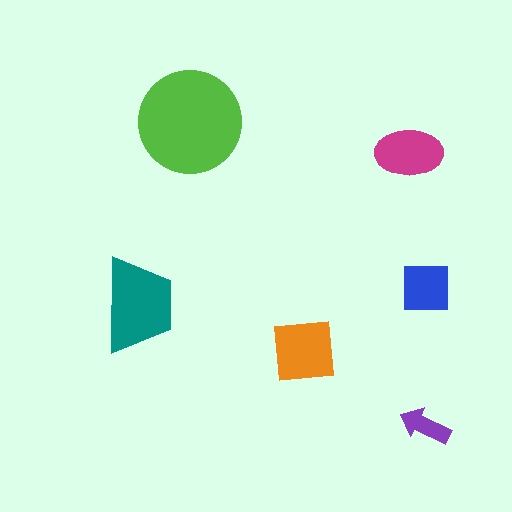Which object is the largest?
The lime circle.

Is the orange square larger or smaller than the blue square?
Larger.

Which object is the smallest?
The purple arrow.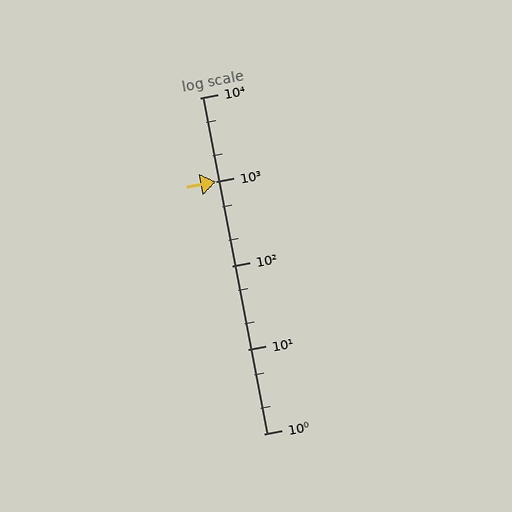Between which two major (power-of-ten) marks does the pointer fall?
The pointer is between 1000 and 10000.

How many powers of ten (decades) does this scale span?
The scale spans 4 decades, from 1 to 10000.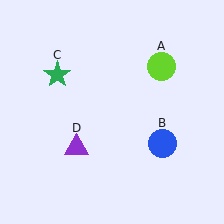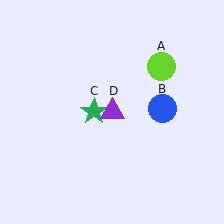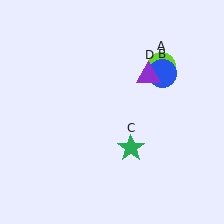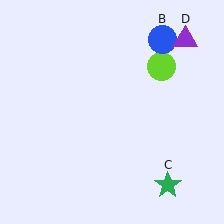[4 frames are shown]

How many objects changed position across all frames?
3 objects changed position: blue circle (object B), green star (object C), purple triangle (object D).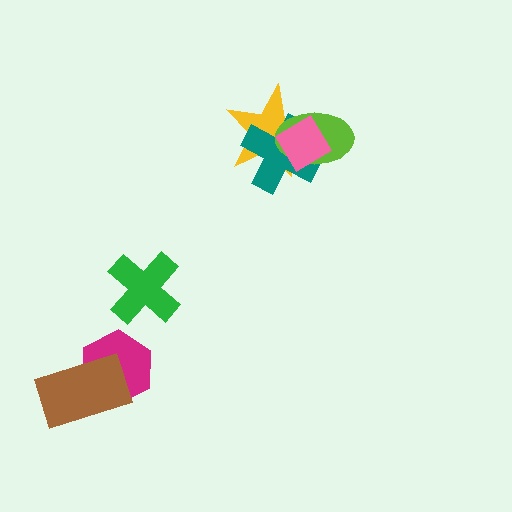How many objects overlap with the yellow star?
3 objects overlap with the yellow star.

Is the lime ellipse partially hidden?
Yes, it is partially covered by another shape.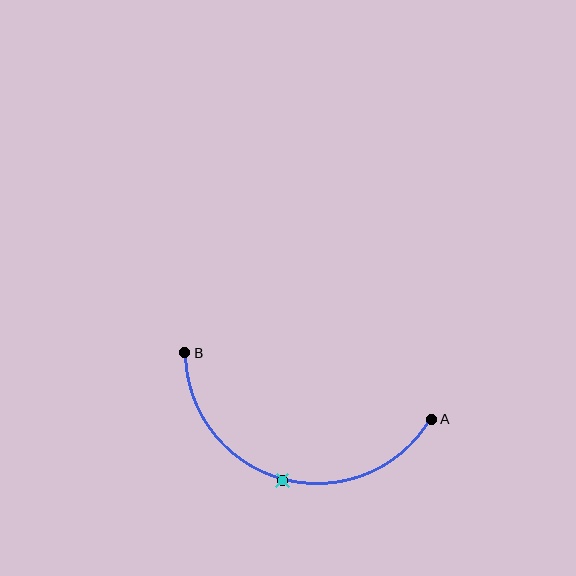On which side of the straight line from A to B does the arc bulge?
The arc bulges below the straight line connecting A and B.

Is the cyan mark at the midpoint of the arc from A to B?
Yes. The cyan mark lies on the arc at equal arc-length from both A and B — it is the arc midpoint.